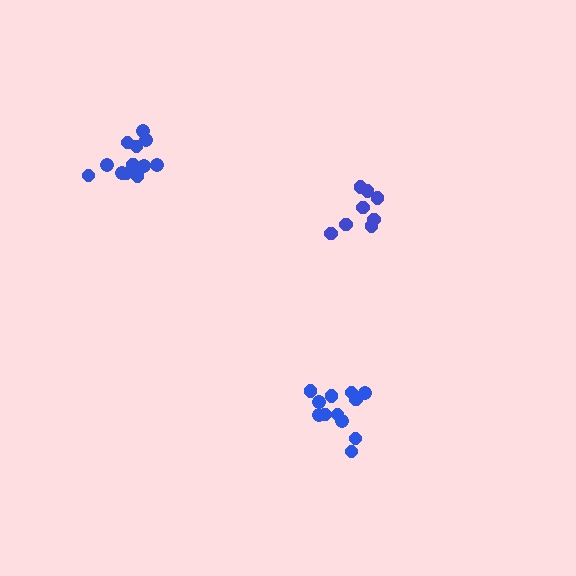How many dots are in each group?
Group 1: 8 dots, Group 2: 13 dots, Group 3: 12 dots (33 total).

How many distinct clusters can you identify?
There are 3 distinct clusters.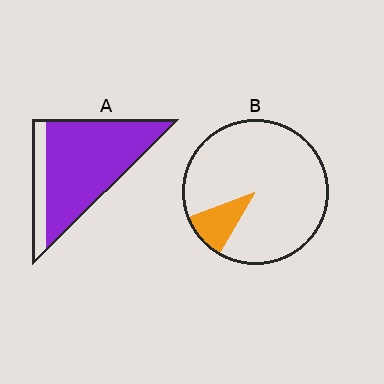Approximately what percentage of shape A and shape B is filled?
A is approximately 80% and B is approximately 10%.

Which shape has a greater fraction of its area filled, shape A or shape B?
Shape A.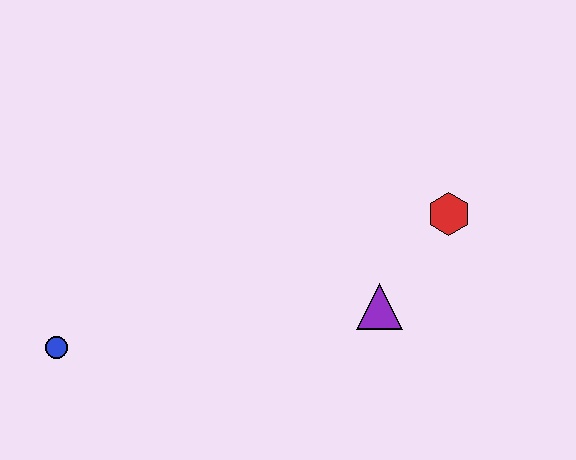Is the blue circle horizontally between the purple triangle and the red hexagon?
No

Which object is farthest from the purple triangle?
The blue circle is farthest from the purple triangle.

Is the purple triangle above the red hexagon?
No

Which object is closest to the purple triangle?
The red hexagon is closest to the purple triangle.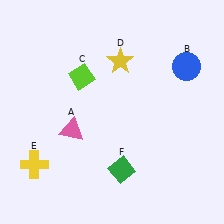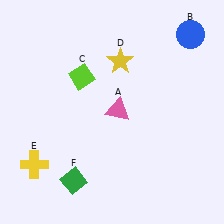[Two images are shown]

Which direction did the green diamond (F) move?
The green diamond (F) moved left.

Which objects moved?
The objects that moved are: the pink triangle (A), the blue circle (B), the green diamond (F).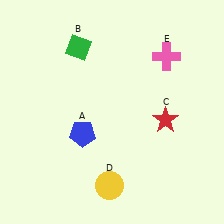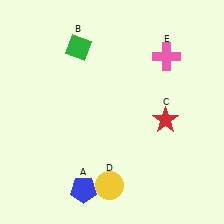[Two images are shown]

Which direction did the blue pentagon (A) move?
The blue pentagon (A) moved down.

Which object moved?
The blue pentagon (A) moved down.